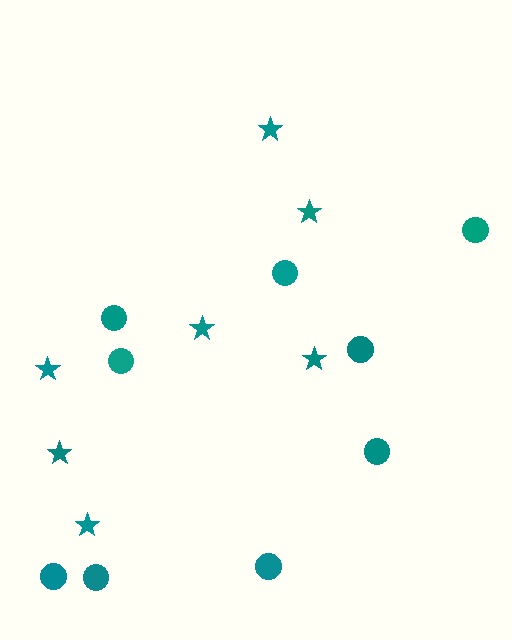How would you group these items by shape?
There are 2 groups: one group of circles (9) and one group of stars (7).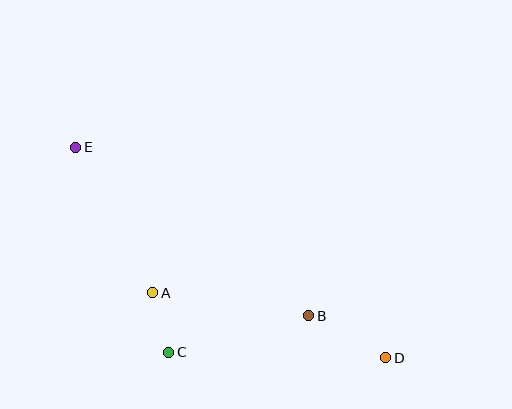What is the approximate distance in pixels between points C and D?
The distance between C and D is approximately 217 pixels.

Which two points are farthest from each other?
Points D and E are farthest from each other.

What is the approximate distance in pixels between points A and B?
The distance between A and B is approximately 158 pixels.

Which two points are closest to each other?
Points A and C are closest to each other.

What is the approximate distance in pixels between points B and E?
The distance between B and E is approximately 288 pixels.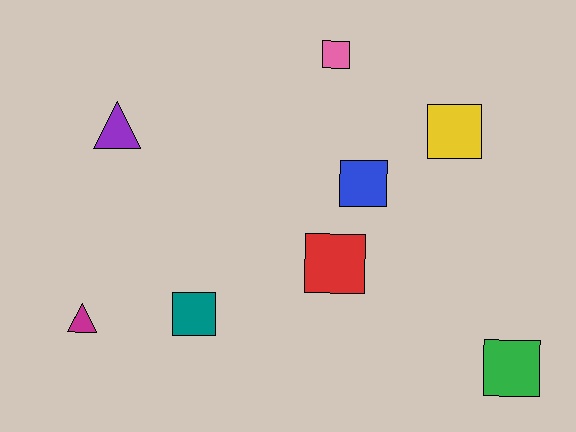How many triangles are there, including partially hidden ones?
There are 2 triangles.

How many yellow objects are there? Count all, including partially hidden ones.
There is 1 yellow object.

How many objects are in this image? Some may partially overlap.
There are 8 objects.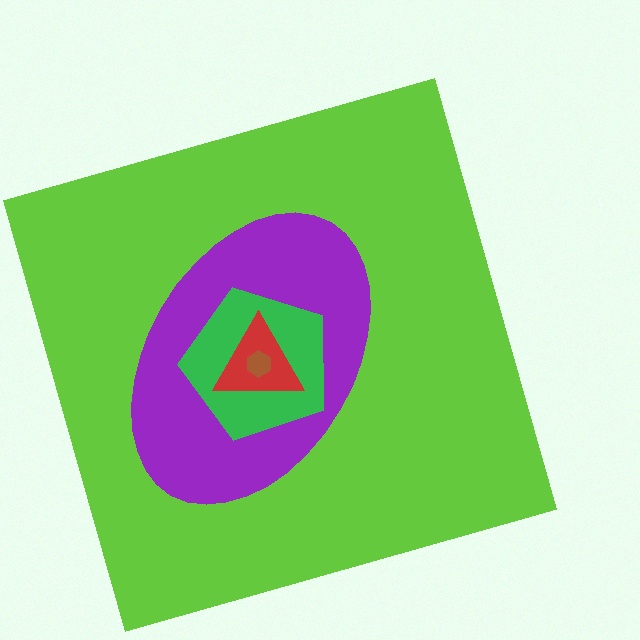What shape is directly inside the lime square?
The purple ellipse.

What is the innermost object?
The brown hexagon.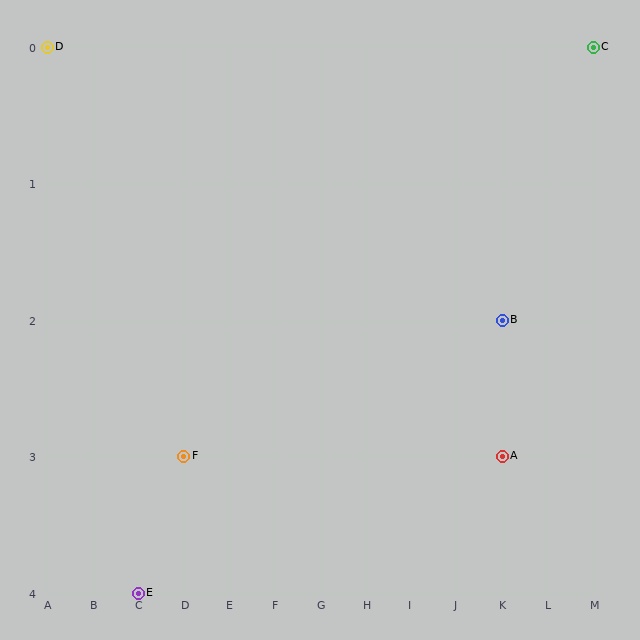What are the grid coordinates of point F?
Point F is at grid coordinates (D, 3).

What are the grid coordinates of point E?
Point E is at grid coordinates (C, 4).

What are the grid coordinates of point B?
Point B is at grid coordinates (K, 2).